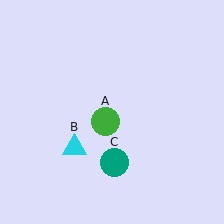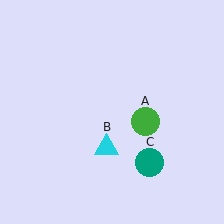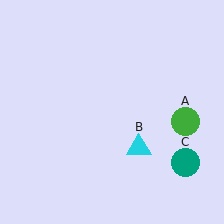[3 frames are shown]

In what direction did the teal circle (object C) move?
The teal circle (object C) moved right.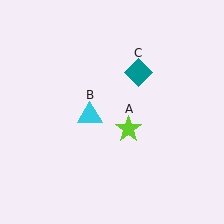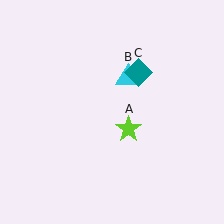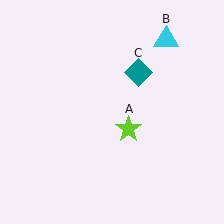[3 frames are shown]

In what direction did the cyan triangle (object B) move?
The cyan triangle (object B) moved up and to the right.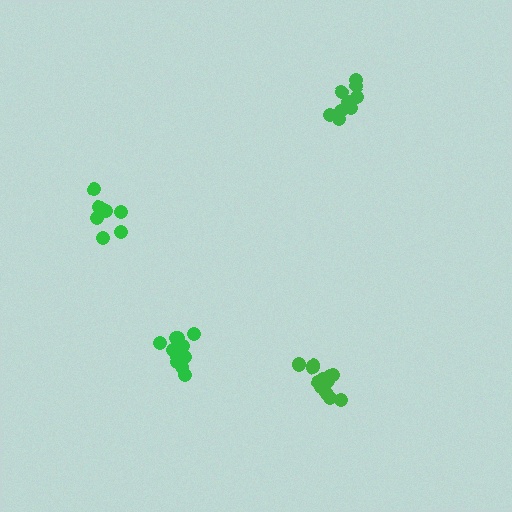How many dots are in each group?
Group 1: 13 dots, Group 2: 9 dots, Group 3: 8 dots, Group 4: 11 dots (41 total).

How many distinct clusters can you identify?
There are 4 distinct clusters.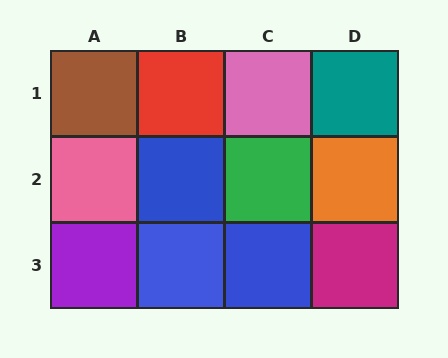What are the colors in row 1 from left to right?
Brown, red, pink, teal.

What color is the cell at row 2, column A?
Pink.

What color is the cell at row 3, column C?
Blue.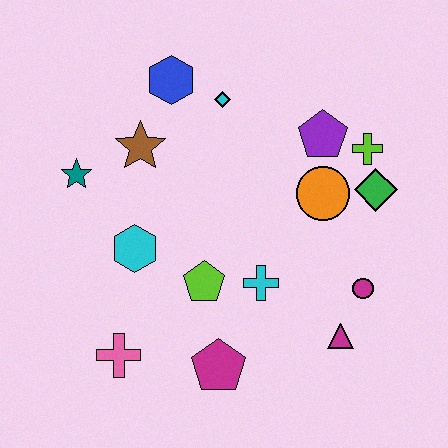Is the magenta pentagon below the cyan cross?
Yes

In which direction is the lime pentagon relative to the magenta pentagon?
The lime pentagon is above the magenta pentagon.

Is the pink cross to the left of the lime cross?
Yes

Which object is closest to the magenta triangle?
The magenta circle is closest to the magenta triangle.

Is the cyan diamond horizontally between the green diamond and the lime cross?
No